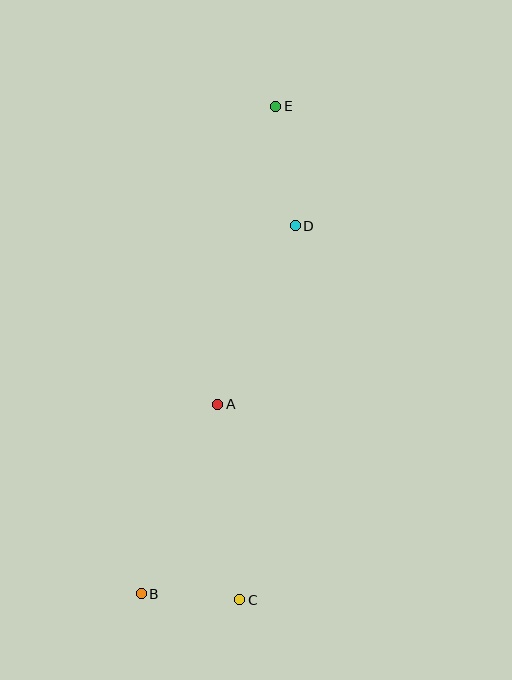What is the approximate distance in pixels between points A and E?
The distance between A and E is approximately 304 pixels.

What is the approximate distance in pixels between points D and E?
The distance between D and E is approximately 121 pixels.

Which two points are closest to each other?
Points B and C are closest to each other.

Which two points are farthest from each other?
Points B and E are farthest from each other.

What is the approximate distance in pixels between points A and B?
The distance between A and B is approximately 204 pixels.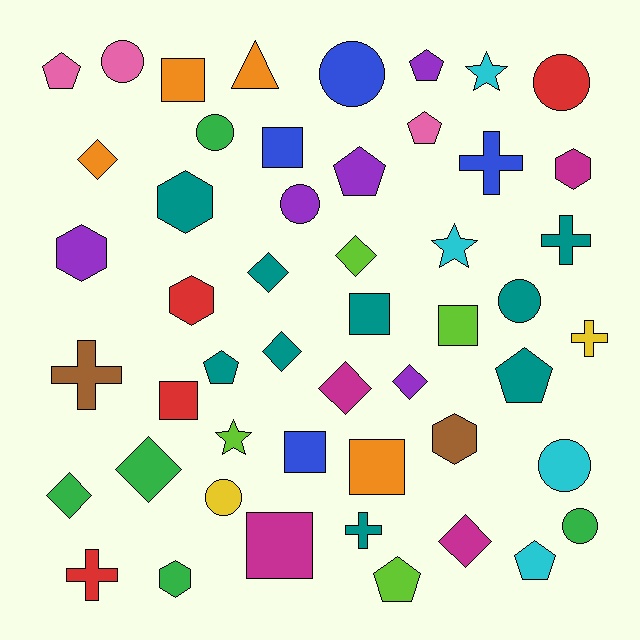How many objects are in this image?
There are 50 objects.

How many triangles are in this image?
There is 1 triangle.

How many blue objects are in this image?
There are 4 blue objects.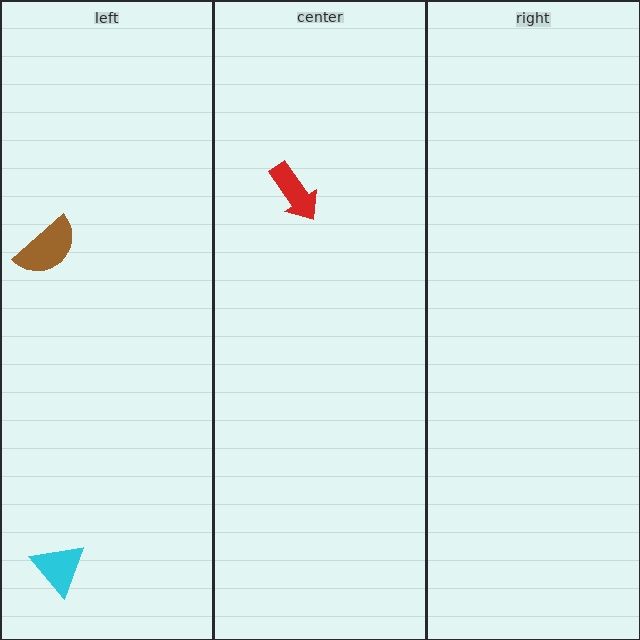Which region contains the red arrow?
The center region.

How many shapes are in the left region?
2.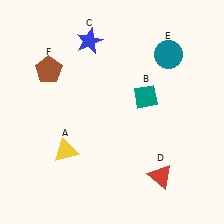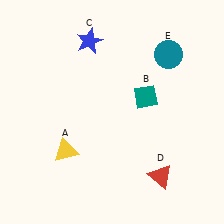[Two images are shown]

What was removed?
The brown pentagon (F) was removed in Image 2.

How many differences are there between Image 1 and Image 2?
There is 1 difference between the two images.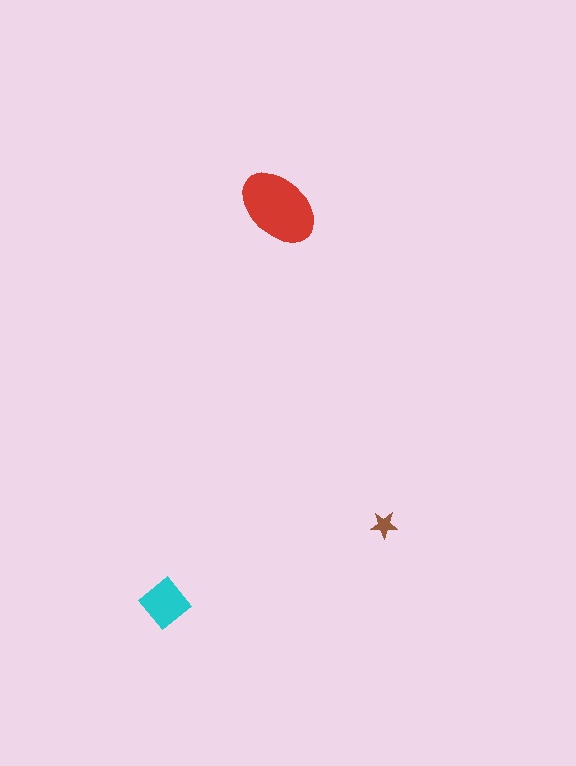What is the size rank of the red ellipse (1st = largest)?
1st.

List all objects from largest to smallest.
The red ellipse, the cyan diamond, the brown star.